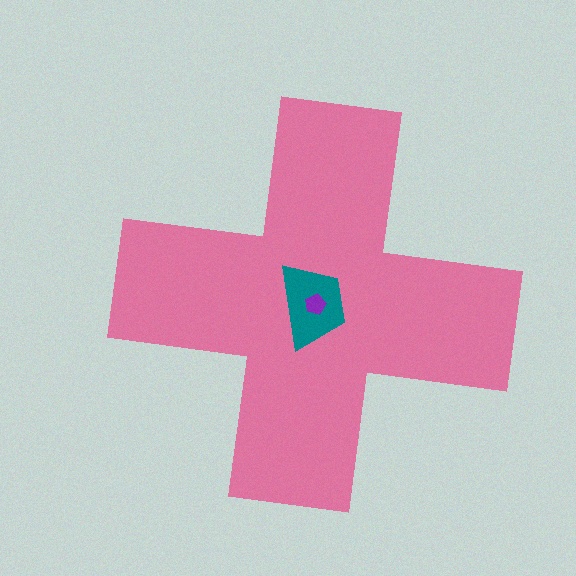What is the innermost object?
The purple pentagon.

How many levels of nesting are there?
3.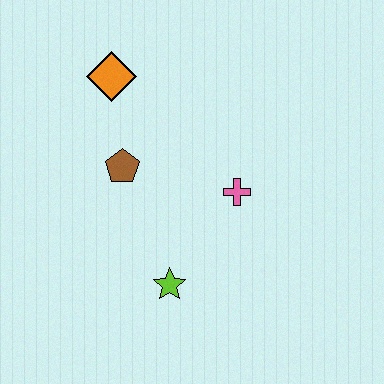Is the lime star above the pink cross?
No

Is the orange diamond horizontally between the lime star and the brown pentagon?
No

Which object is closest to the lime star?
The pink cross is closest to the lime star.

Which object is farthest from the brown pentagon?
The lime star is farthest from the brown pentagon.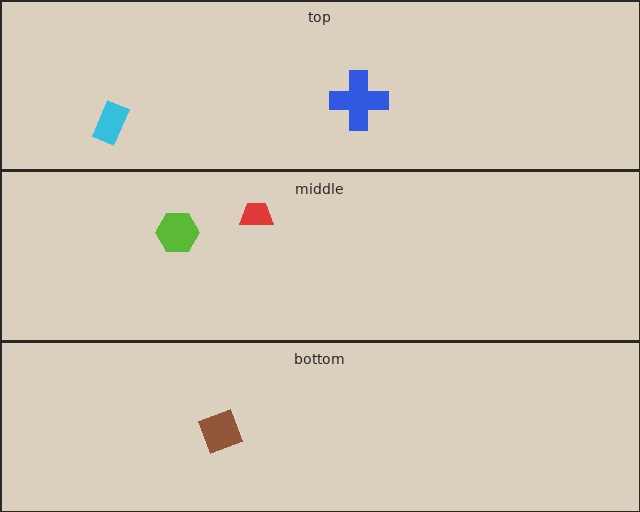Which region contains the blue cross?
The top region.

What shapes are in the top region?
The cyan rectangle, the blue cross.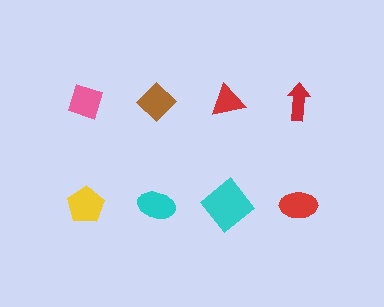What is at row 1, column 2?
A brown diamond.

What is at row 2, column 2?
A cyan ellipse.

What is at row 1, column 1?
A pink diamond.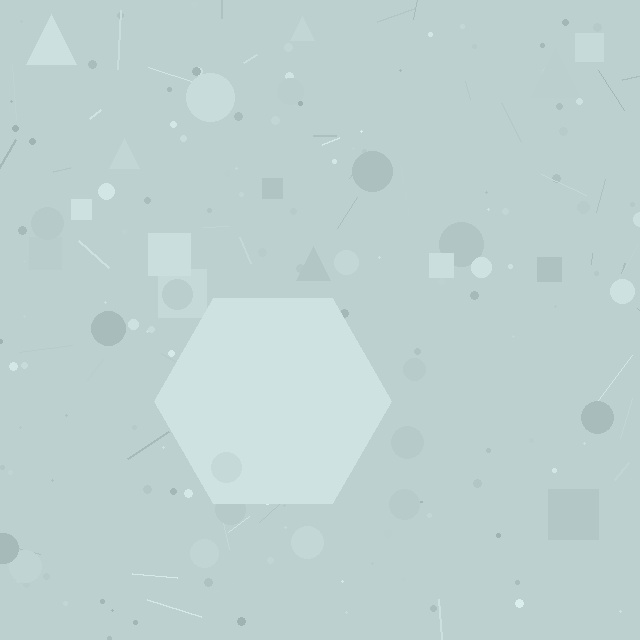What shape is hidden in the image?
A hexagon is hidden in the image.